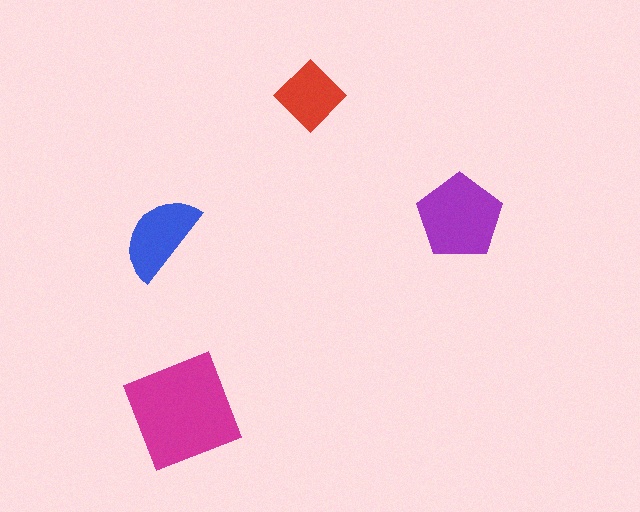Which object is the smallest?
The red diamond.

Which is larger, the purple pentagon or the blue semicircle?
The purple pentagon.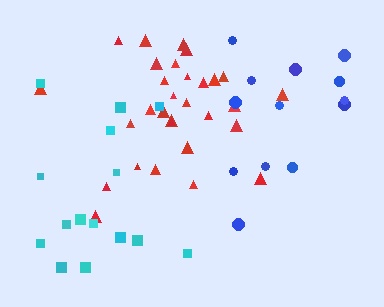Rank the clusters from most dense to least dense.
red, blue, cyan.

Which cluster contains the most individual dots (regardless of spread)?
Red (30).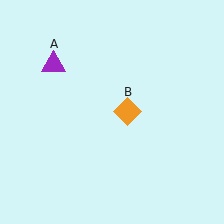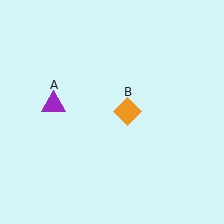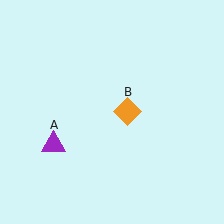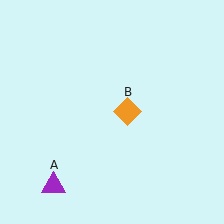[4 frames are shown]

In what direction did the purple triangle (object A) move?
The purple triangle (object A) moved down.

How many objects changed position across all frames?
1 object changed position: purple triangle (object A).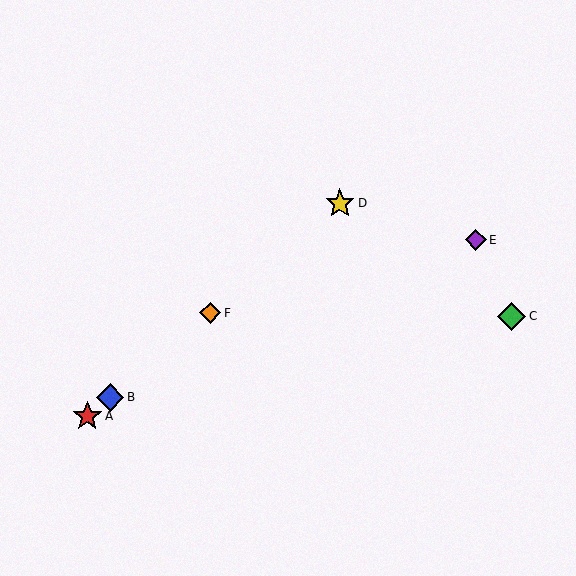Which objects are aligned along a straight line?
Objects A, B, D, F are aligned along a straight line.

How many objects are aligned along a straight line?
4 objects (A, B, D, F) are aligned along a straight line.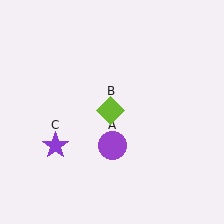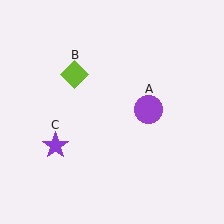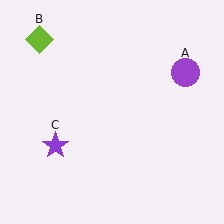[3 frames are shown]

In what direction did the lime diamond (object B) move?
The lime diamond (object B) moved up and to the left.